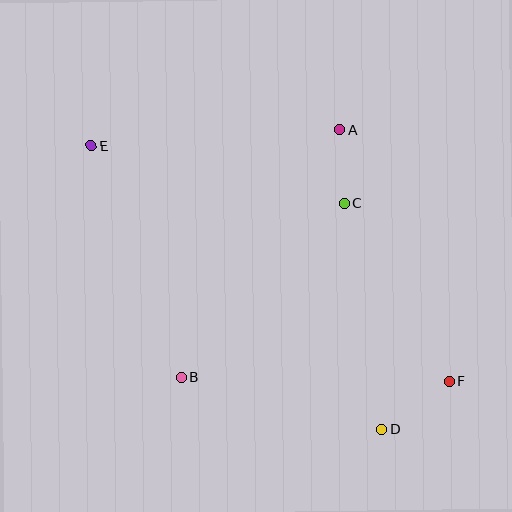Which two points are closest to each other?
Points A and C are closest to each other.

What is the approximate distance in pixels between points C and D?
The distance between C and D is approximately 230 pixels.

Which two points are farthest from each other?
Points E and F are farthest from each other.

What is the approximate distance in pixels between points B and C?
The distance between B and C is approximately 239 pixels.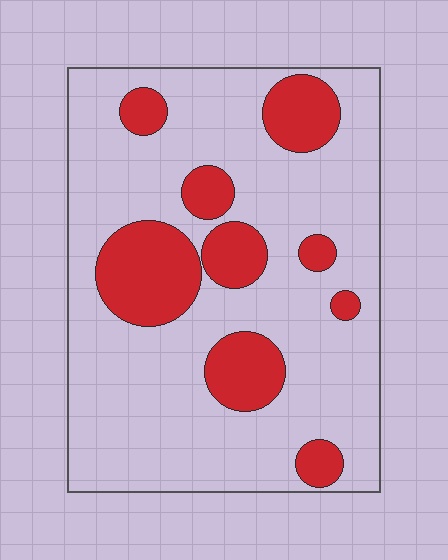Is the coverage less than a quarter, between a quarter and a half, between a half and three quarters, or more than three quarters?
Less than a quarter.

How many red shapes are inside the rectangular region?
9.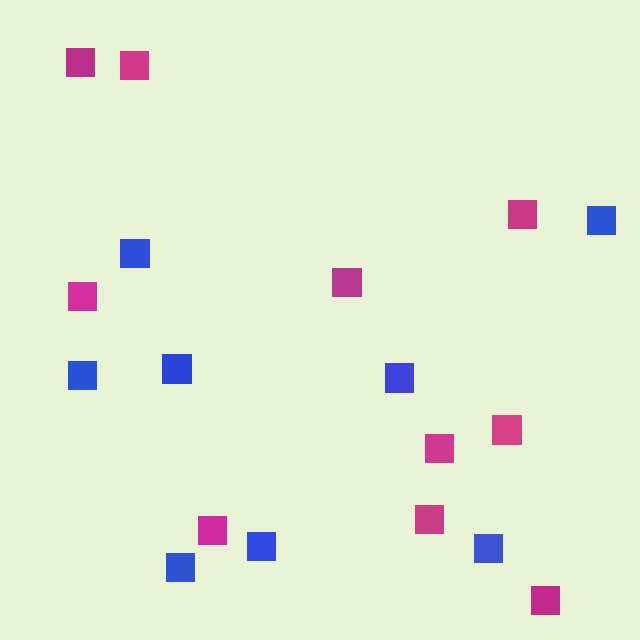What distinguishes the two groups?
There are 2 groups: one group of blue squares (8) and one group of magenta squares (10).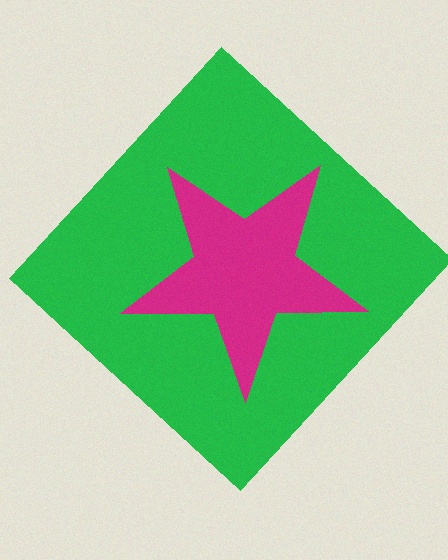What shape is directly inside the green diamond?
The magenta star.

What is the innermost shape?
The magenta star.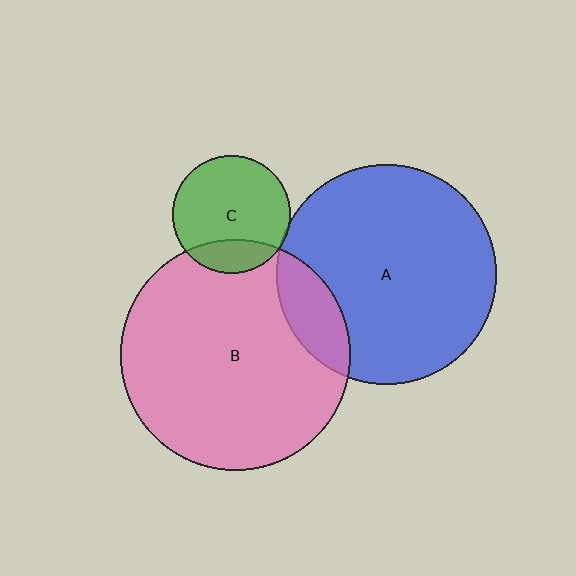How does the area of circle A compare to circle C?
Approximately 3.5 times.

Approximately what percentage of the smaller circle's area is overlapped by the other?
Approximately 20%.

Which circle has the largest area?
Circle B (pink).